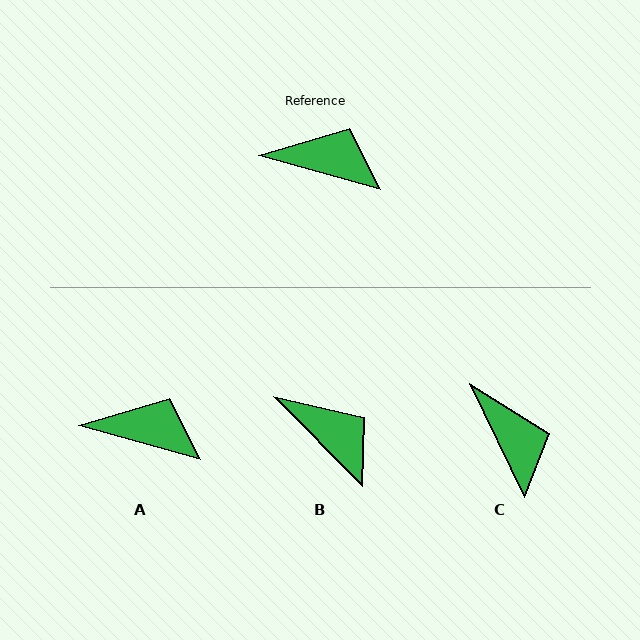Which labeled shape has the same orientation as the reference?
A.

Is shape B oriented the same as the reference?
No, it is off by about 29 degrees.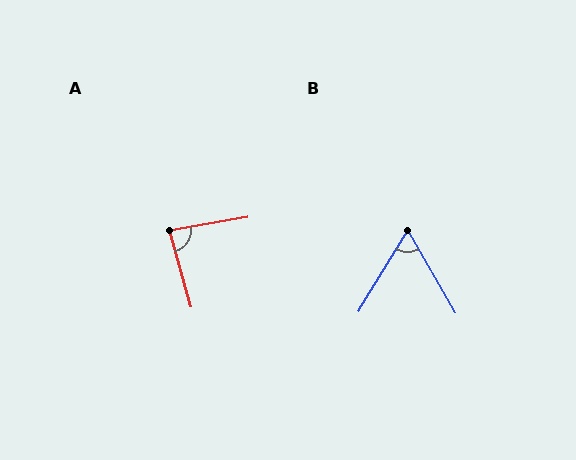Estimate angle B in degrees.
Approximately 61 degrees.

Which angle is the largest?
A, at approximately 84 degrees.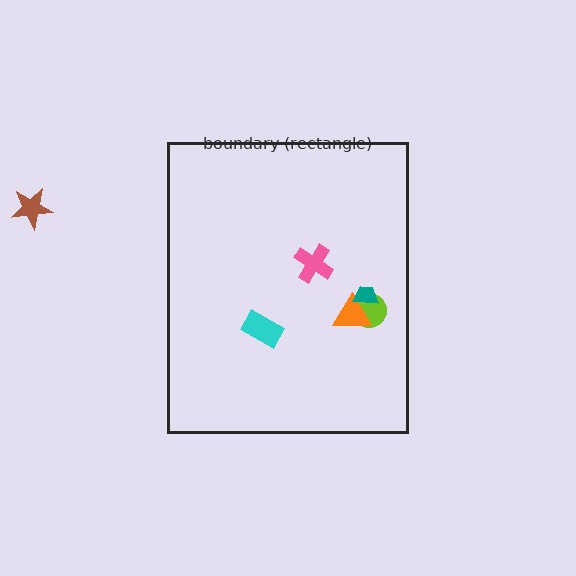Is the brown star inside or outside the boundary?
Outside.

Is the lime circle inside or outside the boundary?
Inside.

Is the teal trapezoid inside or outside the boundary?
Inside.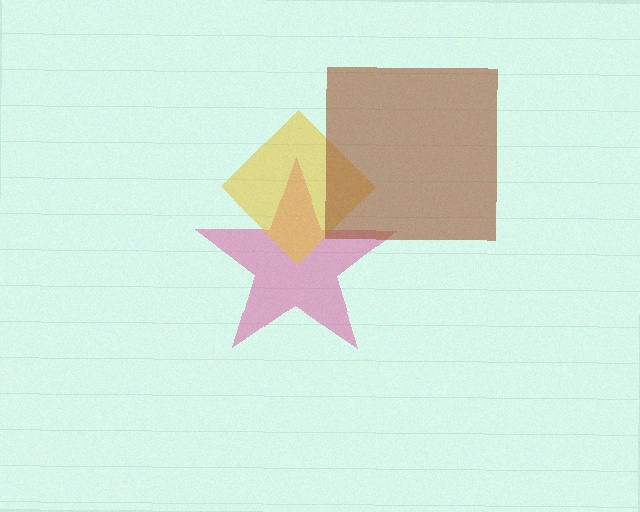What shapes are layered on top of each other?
The layered shapes are: a pink star, a yellow diamond, a brown square.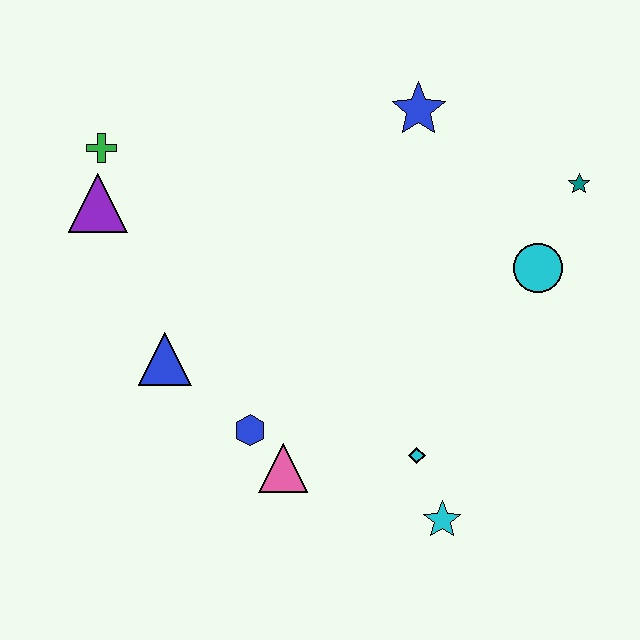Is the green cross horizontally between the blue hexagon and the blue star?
No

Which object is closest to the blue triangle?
The blue hexagon is closest to the blue triangle.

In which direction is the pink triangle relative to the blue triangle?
The pink triangle is to the right of the blue triangle.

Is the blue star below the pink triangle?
No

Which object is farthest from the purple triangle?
The teal star is farthest from the purple triangle.